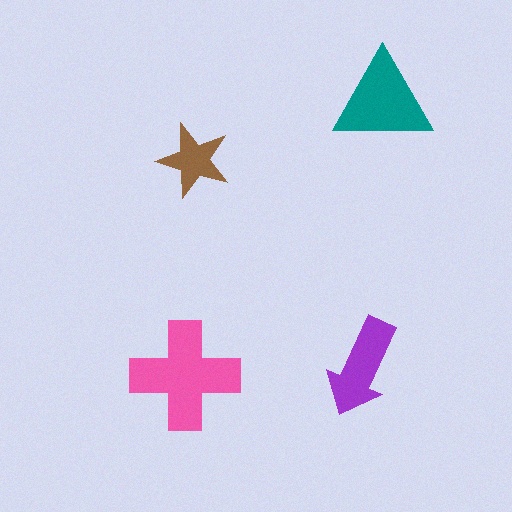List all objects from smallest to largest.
The brown star, the purple arrow, the teal triangle, the pink cross.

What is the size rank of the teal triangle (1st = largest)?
2nd.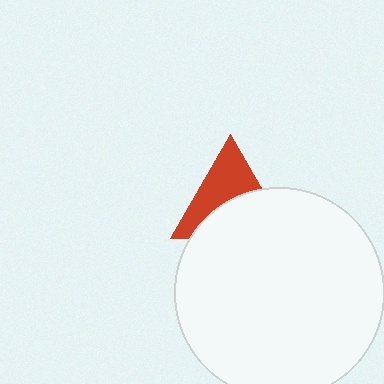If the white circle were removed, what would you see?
You would see the complete red triangle.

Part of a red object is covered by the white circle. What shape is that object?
It is a triangle.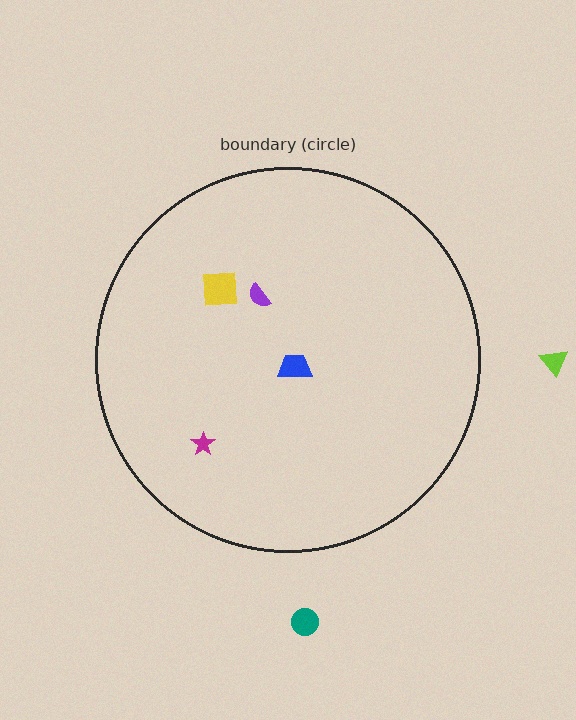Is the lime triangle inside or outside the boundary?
Outside.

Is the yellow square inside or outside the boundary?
Inside.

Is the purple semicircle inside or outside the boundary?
Inside.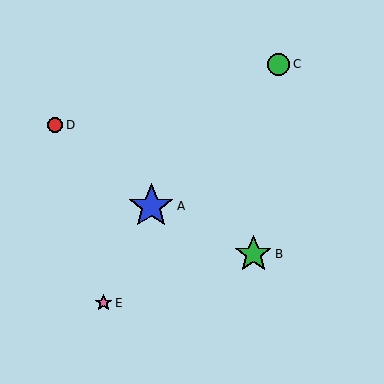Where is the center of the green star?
The center of the green star is at (253, 254).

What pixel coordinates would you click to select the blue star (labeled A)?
Click at (151, 206) to select the blue star A.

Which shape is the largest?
The blue star (labeled A) is the largest.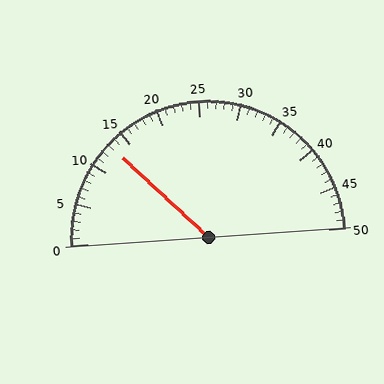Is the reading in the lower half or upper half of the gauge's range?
The reading is in the lower half of the range (0 to 50).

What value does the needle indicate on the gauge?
The needle indicates approximately 13.